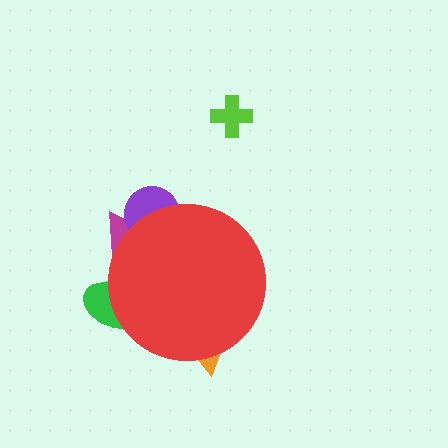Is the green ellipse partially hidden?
Yes, the green ellipse is partially hidden behind the red circle.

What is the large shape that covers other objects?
A red circle.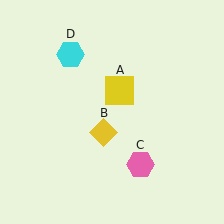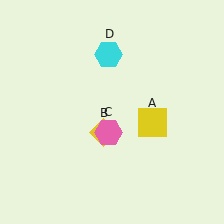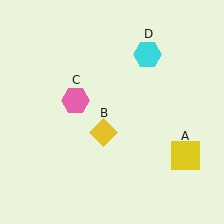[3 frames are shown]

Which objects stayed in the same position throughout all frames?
Yellow diamond (object B) remained stationary.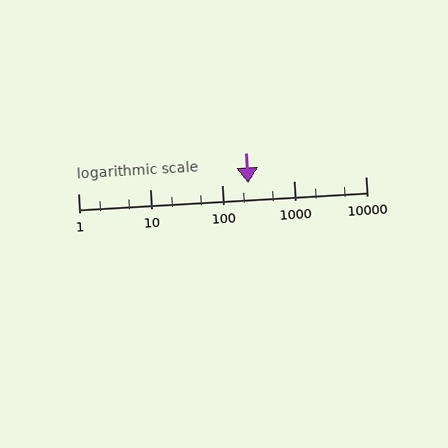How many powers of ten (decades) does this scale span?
The scale spans 4 decades, from 1 to 10000.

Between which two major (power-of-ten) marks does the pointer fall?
The pointer is between 100 and 1000.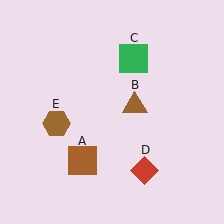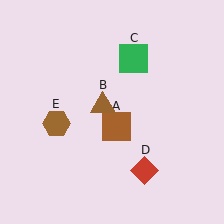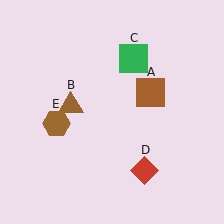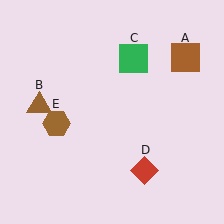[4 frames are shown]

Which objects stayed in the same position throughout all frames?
Green square (object C) and red diamond (object D) and brown hexagon (object E) remained stationary.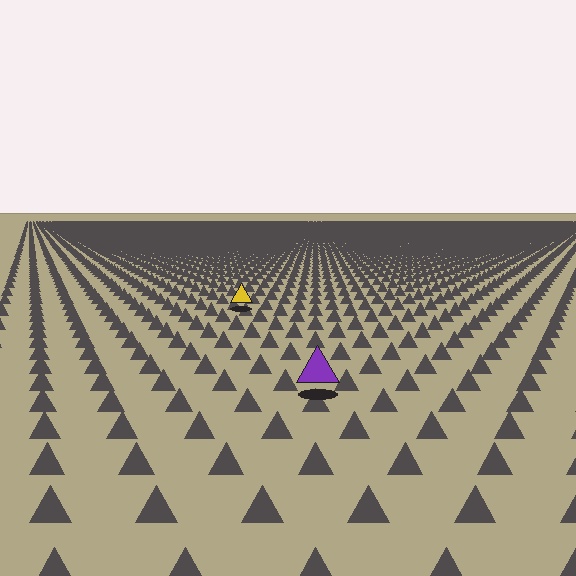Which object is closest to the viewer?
The purple triangle is closest. The texture marks near it are larger and more spread out.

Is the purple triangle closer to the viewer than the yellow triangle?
Yes. The purple triangle is closer — you can tell from the texture gradient: the ground texture is coarser near it.